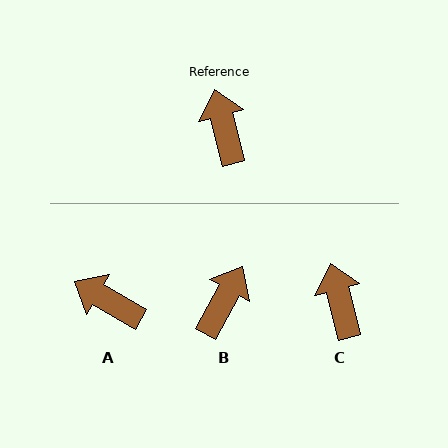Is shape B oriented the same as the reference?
No, it is off by about 43 degrees.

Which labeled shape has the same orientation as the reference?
C.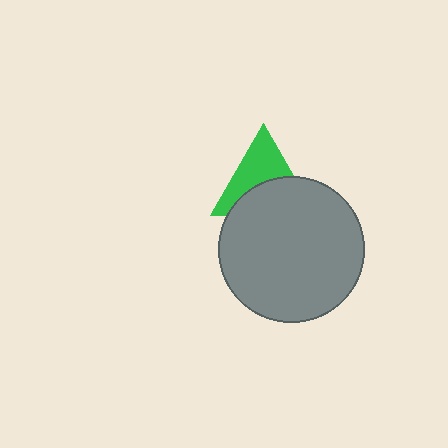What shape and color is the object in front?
The object in front is a gray circle.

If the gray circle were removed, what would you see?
You would see the complete green triangle.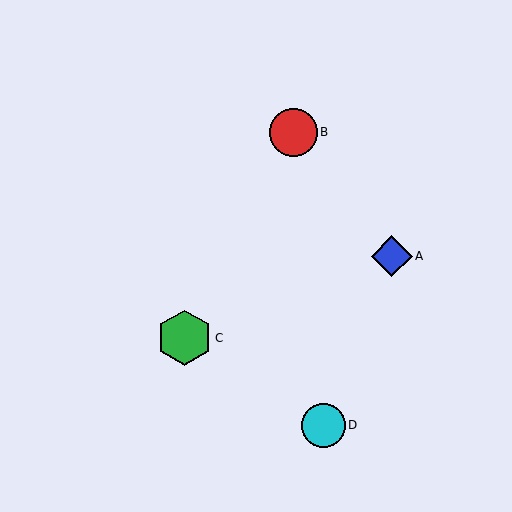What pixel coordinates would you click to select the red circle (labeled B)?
Click at (293, 132) to select the red circle B.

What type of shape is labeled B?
Shape B is a red circle.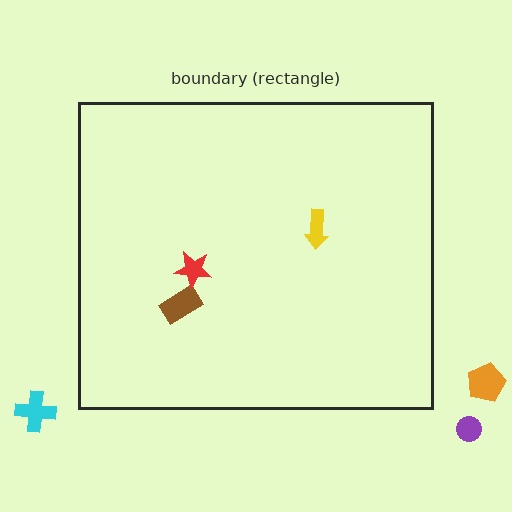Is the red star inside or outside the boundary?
Inside.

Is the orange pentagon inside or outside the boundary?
Outside.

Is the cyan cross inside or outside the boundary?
Outside.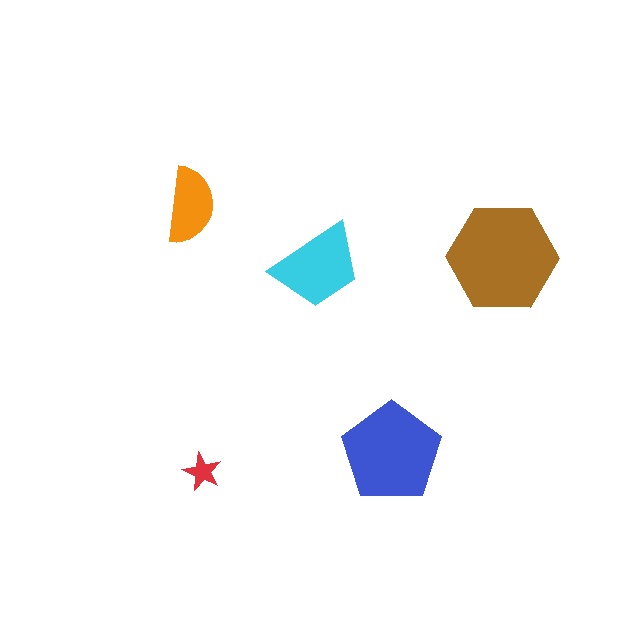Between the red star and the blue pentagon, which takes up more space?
The blue pentagon.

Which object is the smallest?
The red star.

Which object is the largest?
The brown hexagon.